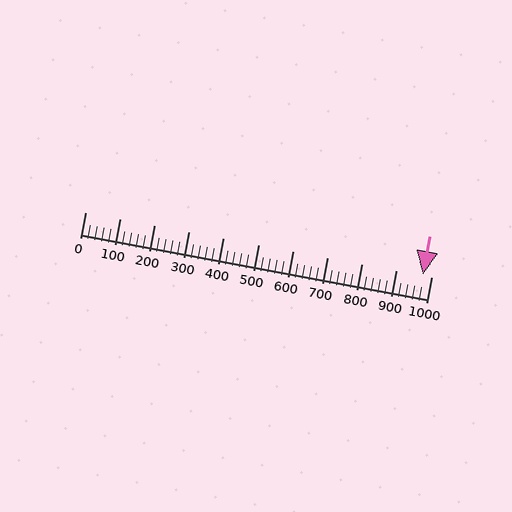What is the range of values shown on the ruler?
The ruler shows values from 0 to 1000.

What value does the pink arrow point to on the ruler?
The pink arrow points to approximately 977.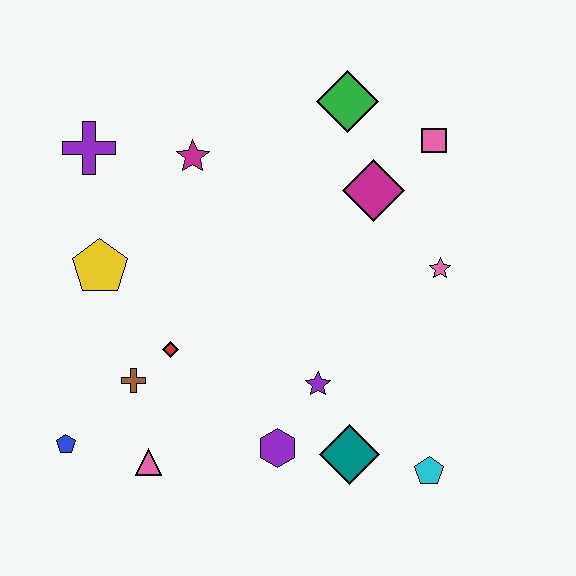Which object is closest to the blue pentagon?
The pink triangle is closest to the blue pentagon.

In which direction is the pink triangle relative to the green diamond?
The pink triangle is below the green diamond.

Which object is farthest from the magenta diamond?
The blue pentagon is farthest from the magenta diamond.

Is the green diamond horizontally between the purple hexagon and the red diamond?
No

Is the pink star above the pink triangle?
Yes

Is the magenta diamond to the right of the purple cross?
Yes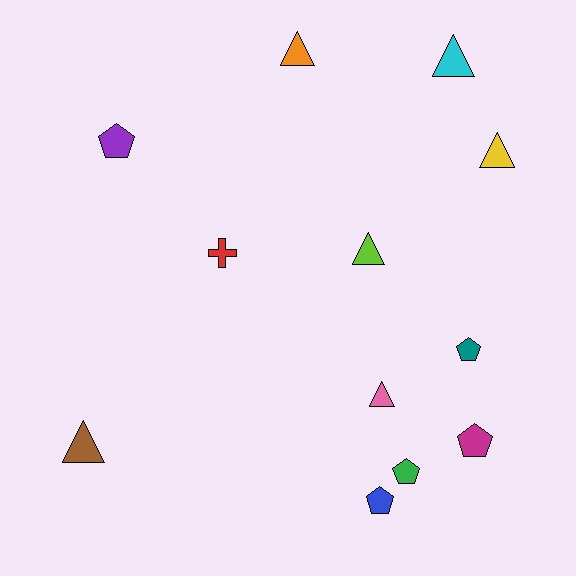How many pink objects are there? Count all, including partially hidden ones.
There is 1 pink object.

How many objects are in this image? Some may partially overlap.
There are 12 objects.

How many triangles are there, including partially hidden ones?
There are 6 triangles.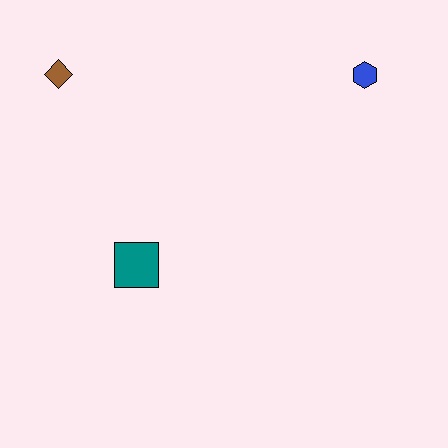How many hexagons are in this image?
There is 1 hexagon.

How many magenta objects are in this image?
There are no magenta objects.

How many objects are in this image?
There are 3 objects.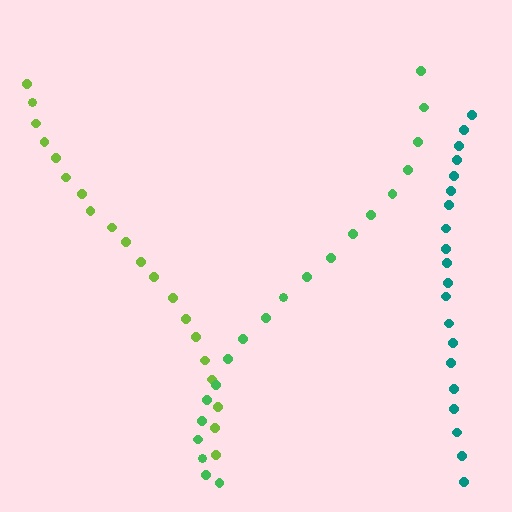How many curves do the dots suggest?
There are 3 distinct paths.